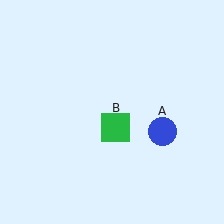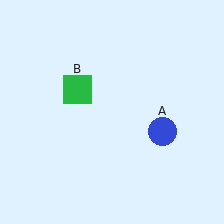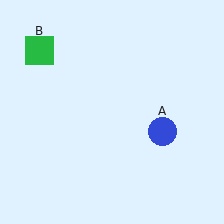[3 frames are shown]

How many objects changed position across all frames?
1 object changed position: green square (object B).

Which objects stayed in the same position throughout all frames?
Blue circle (object A) remained stationary.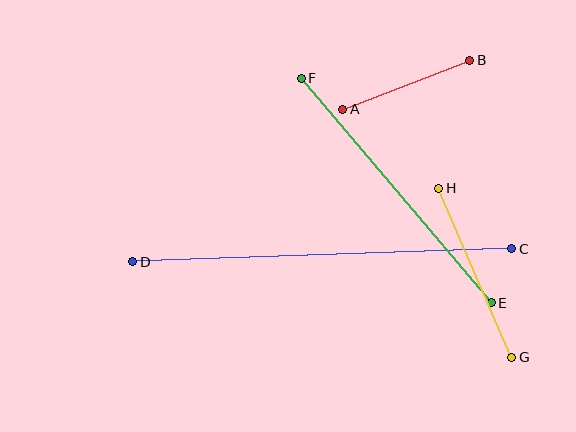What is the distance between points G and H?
The distance is approximately 184 pixels.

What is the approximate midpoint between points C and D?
The midpoint is at approximately (322, 255) pixels.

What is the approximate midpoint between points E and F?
The midpoint is at approximately (396, 190) pixels.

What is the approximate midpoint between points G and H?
The midpoint is at approximately (475, 273) pixels.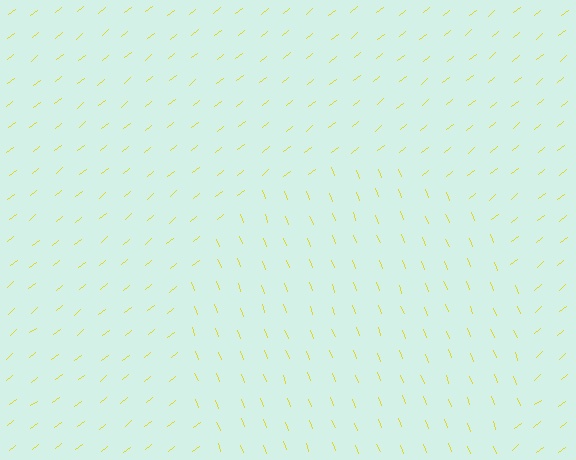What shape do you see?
I see a circle.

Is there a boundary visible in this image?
Yes, there is a texture boundary formed by a change in line orientation.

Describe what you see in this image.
The image is filled with small yellow line segments. A circle region in the image has lines oriented differently from the surrounding lines, creating a visible texture boundary.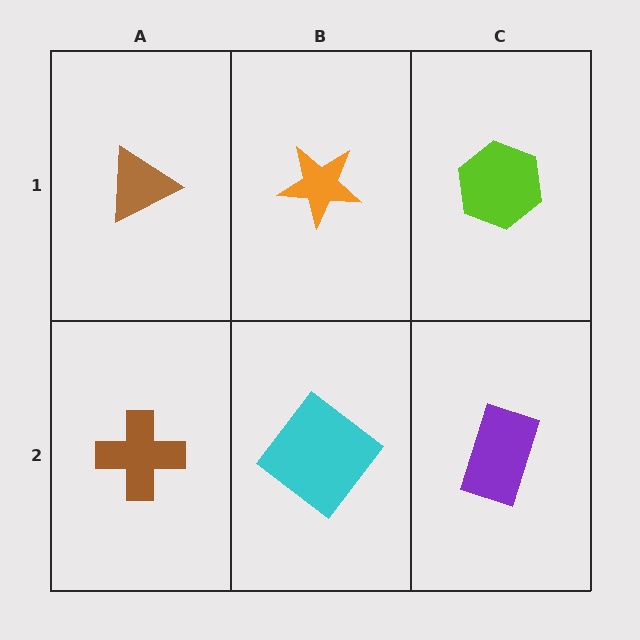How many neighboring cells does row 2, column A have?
2.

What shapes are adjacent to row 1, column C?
A purple rectangle (row 2, column C), an orange star (row 1, column B).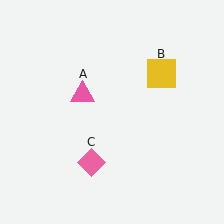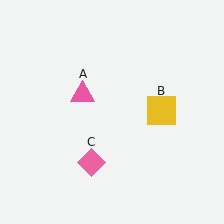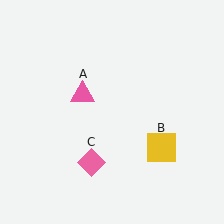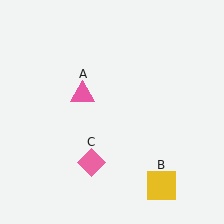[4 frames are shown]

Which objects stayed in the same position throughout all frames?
Pink triangle (object A) and pink diamond (object C) remained stationary.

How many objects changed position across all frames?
1 object changed position: yellow square (object B).